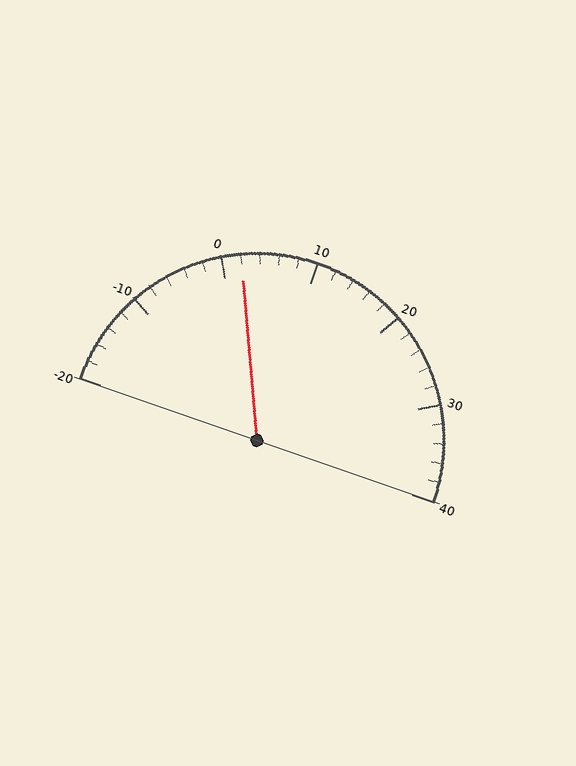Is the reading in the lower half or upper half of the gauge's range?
The reading is in the lower half of the range (-20 to 40).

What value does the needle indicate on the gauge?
The needle indicates approximately 2.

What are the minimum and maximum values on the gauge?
The gauge ranges from -20 to 40.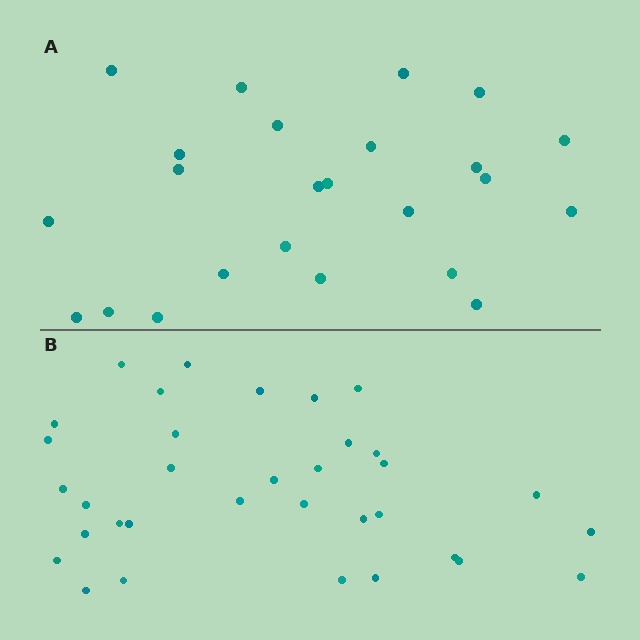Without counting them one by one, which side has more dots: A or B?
Region B (the bottom region) has more dots.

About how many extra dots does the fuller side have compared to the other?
Region B has roughly 10 or so more dots than region A.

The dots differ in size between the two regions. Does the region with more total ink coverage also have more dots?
No. Region A has more total ink coverage because its dots are larger, but region B actually contains more individual dots. Total area can be misleading — the number of items is what matters here.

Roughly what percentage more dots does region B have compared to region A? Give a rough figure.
About 40% more.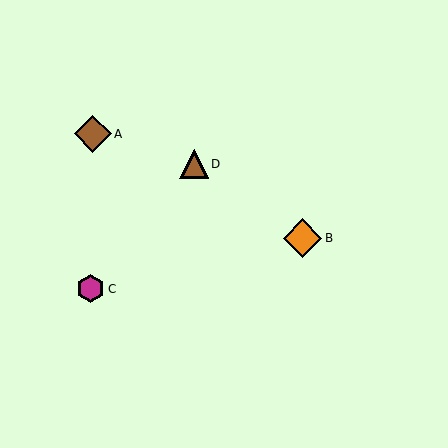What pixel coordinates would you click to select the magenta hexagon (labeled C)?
Click at (91, 289) to select the magenta hexagon C.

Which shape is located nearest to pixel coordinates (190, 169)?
The brown triangle (labeled D) at (194, 164) is nearest to that location.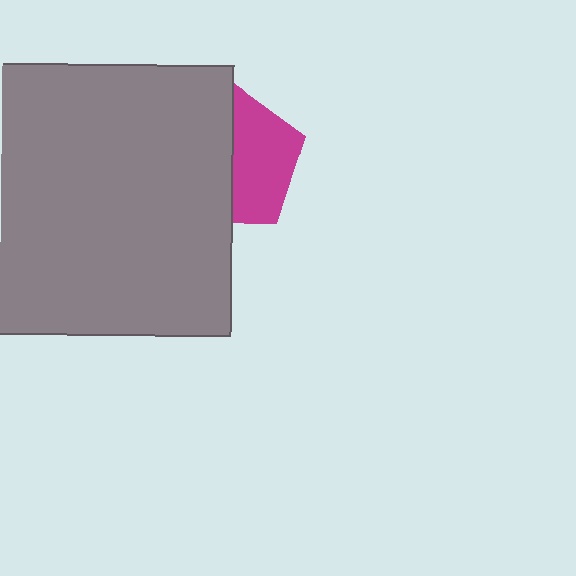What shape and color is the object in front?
The object in front is a gray square.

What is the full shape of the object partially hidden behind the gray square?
The partially hidden object is a magenta pentagon.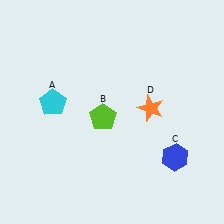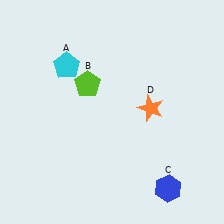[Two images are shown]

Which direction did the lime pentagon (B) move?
The lime pentagon (B) moved up.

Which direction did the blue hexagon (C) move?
The blue hexagon (C) moved down.